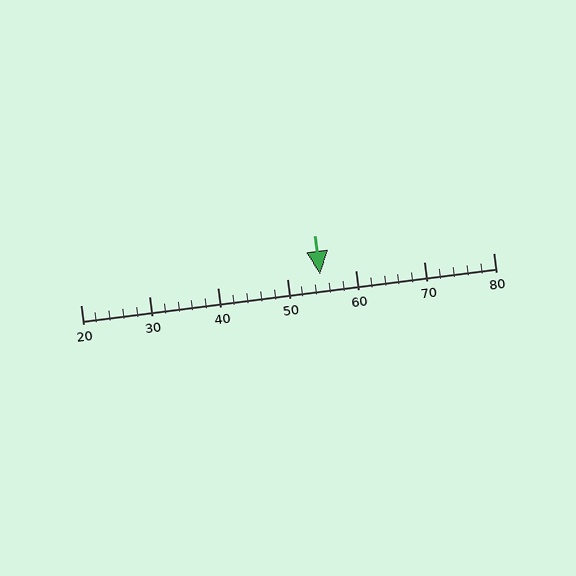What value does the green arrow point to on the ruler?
The green arrow points to approximately 55.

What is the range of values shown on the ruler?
The ruler shows values from 20 to 80.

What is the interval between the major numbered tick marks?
The major tick marks are spaced 10 units apart.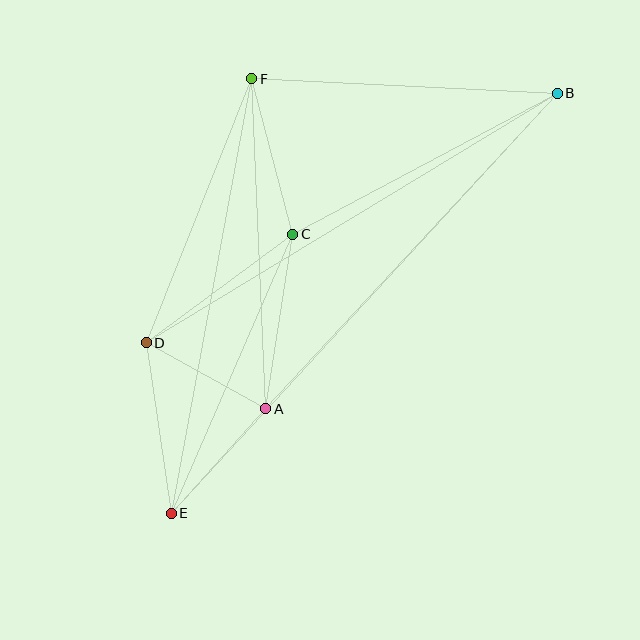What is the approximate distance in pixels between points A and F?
The distance between A and F is approximately 330 pixels.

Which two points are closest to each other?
Points A and D are closest to each other.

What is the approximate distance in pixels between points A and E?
The distance between A and E is approximately 141 pixels.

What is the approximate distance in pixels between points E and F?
The distance between E and F is approximately 442 pixels.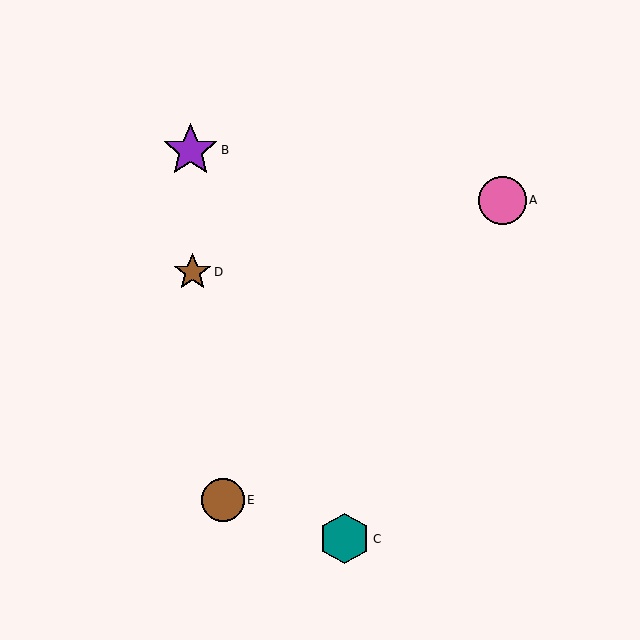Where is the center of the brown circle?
The center of the brown circle is at (223, 500).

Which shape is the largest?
The purple star (labeled B) is the largest.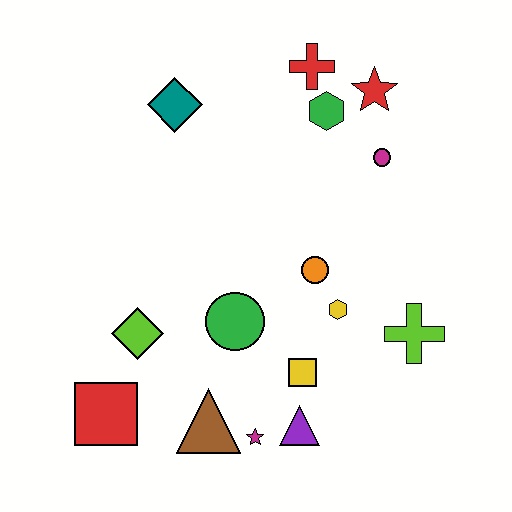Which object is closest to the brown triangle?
The magenta star is closest to the brown triangle.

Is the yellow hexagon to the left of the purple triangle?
No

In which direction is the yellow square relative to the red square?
The yellow square is to the right of the red square.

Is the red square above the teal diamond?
No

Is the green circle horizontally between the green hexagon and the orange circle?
No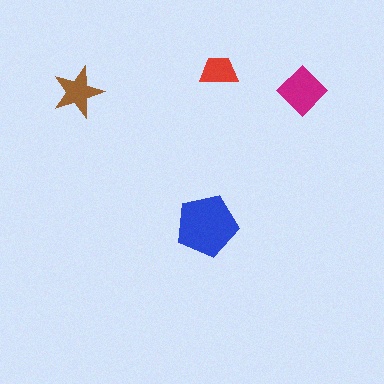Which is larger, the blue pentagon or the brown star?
The blue pentagon.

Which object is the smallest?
The red trapezoid.